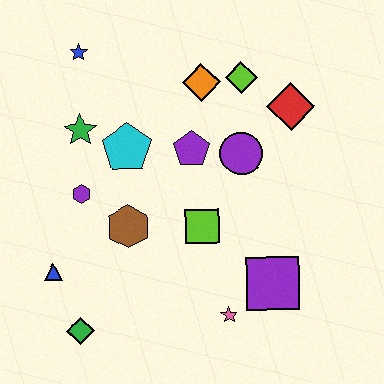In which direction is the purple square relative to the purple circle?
The purple square is below the purple circle.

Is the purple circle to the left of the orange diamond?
No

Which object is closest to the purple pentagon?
The purple circle is closest to the purple pentagon.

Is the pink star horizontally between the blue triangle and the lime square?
No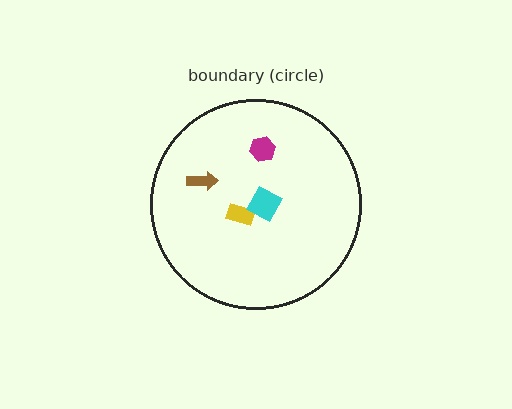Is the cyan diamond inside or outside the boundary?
Inside.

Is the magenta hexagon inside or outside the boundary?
Inside.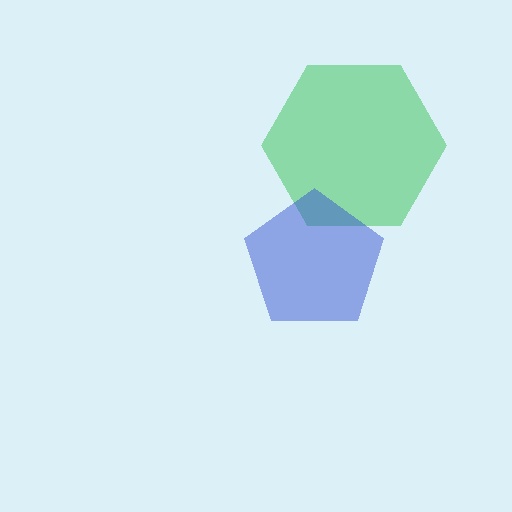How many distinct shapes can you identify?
There are 2 distinct shapes: a green hexagon, a blue pentagon.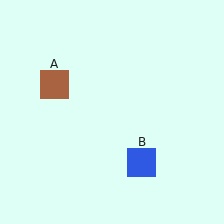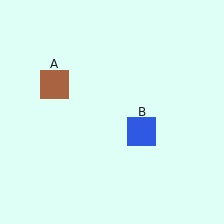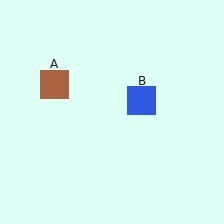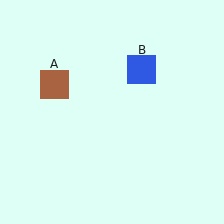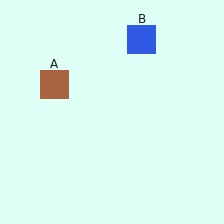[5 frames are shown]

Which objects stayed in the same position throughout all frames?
Brown square (object A) remained stationary.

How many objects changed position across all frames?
1 object changed position: blue square (object B).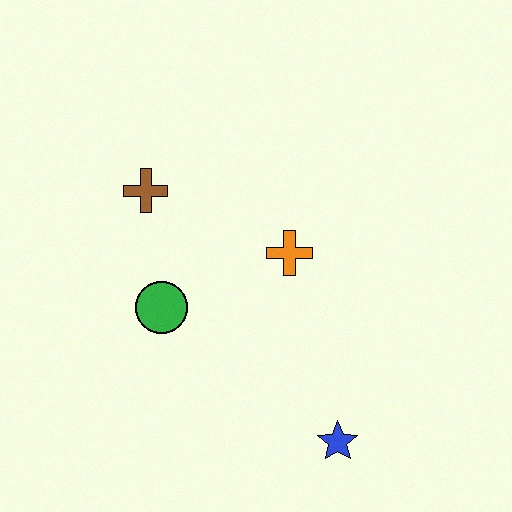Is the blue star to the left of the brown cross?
No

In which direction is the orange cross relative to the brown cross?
The orange cross is to the right of the brown cross.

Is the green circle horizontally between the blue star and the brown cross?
Yes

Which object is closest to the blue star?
The orange cross is closest to the blue star.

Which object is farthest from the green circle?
The blue star is farthest from the green circle.